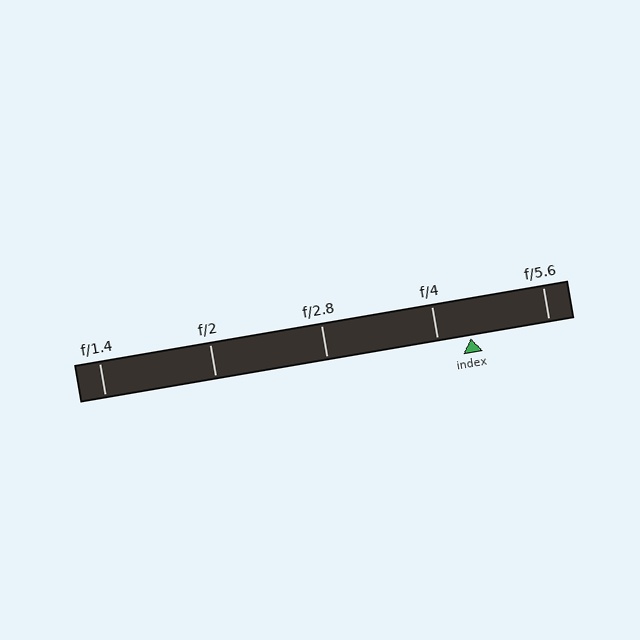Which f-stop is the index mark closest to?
The index mark is closest to f/4.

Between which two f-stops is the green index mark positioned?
The index mark is between f/4 and f/5.6.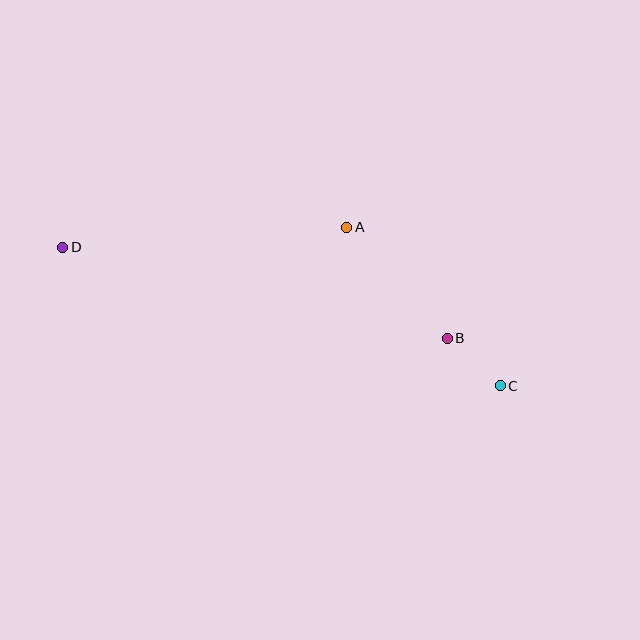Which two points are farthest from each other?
Points C and D are farthest from each other.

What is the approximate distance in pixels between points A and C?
The distance between A and C is approximately 220 pixels.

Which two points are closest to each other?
Points B and C are closest to each other.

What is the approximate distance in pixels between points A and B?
The distance between A and B is approximately 150 pixels.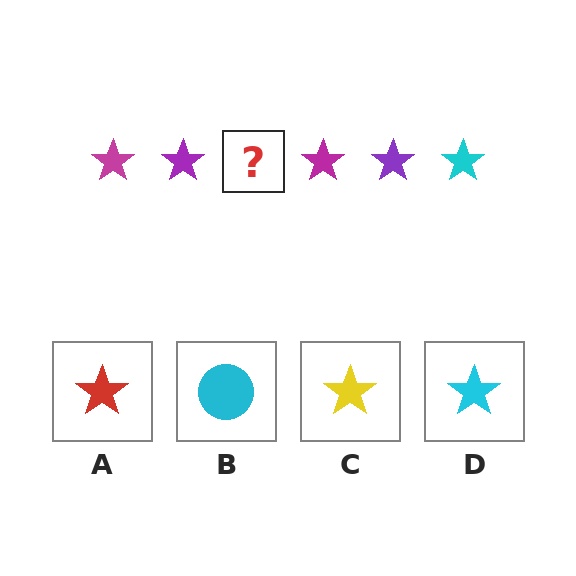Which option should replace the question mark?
Option D.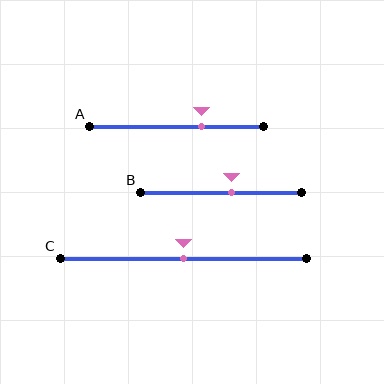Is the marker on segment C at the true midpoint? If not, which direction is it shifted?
Yes, the marker on segment C is at the true midpoint.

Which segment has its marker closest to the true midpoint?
Segment C has its marker closest to the true midpoint.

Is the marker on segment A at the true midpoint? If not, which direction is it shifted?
No, the marker on segment A is shifted to the right by about 15% of the segment length.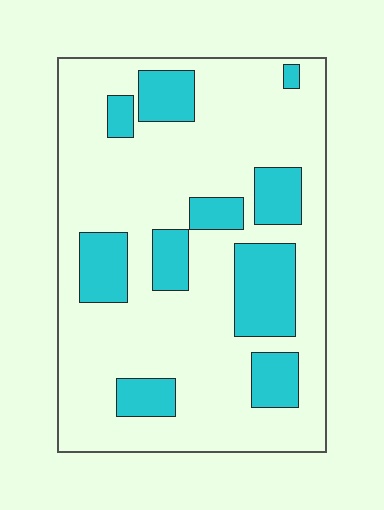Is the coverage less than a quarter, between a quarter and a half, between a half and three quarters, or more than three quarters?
Less than a quarter.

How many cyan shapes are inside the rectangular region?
10.